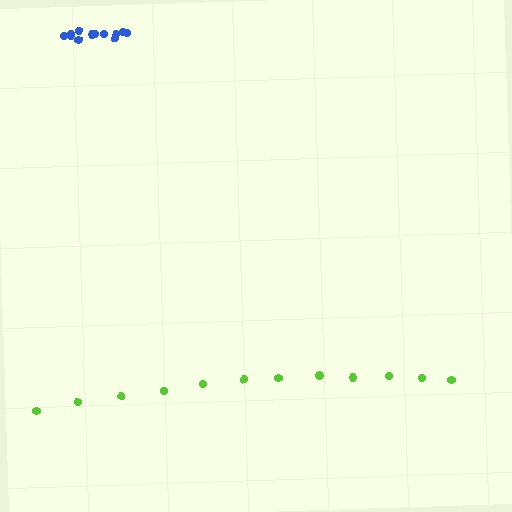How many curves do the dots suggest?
There are 2 distinct paths.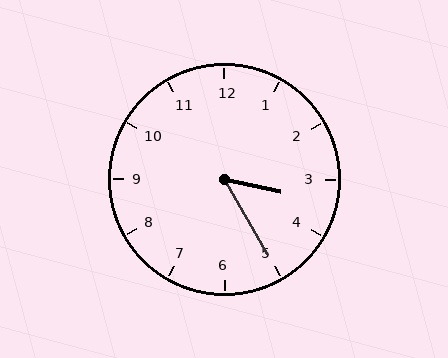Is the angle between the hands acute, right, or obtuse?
It is acute.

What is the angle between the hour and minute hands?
Approximately 48 degrees.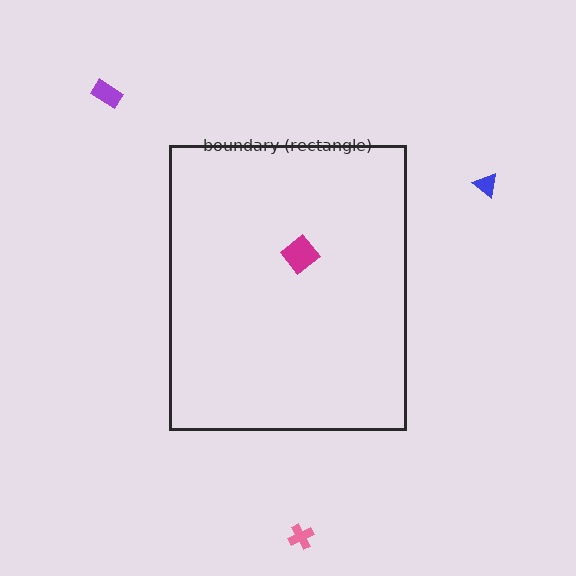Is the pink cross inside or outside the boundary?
Outside.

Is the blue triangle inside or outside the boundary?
Outside.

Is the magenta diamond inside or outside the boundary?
Inside.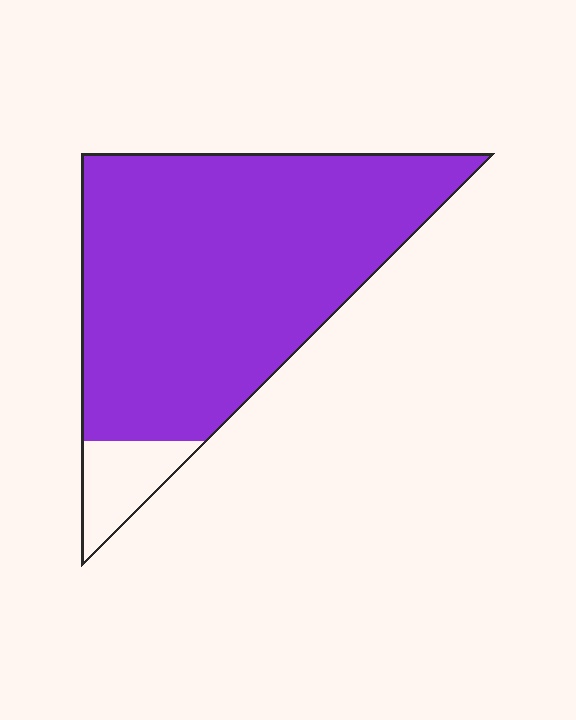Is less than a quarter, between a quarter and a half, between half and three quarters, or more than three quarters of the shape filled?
More than three quarters.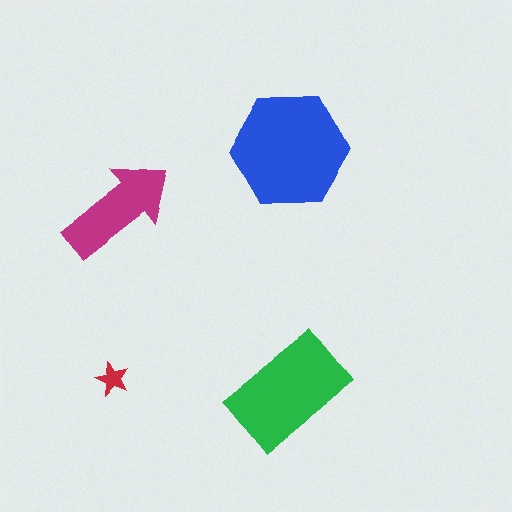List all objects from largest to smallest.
The blue hexagon, the green rectangle, the magenta arrow, the red star.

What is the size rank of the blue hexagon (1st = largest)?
1st.